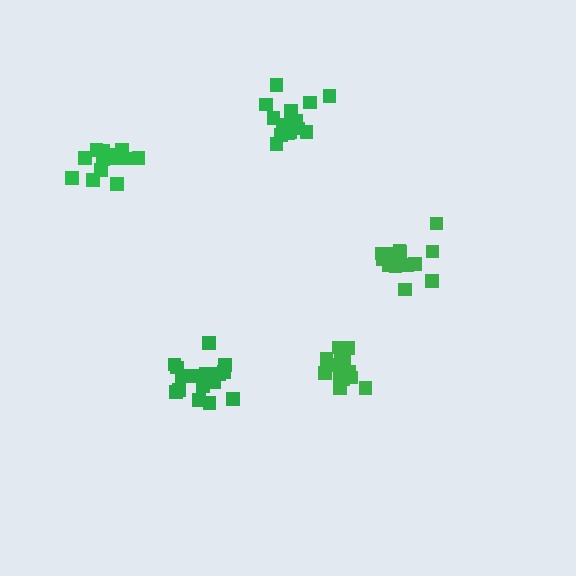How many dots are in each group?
Group 1: 14 dots, Group 2: 15 dots, Group 3: 17 dots, Group 4: 15 dots, Group 5: 15 dots (76 total).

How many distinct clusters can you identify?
There are 5 distinct clusters.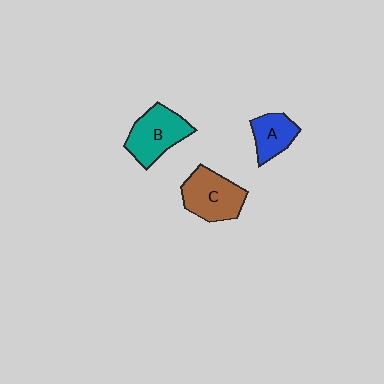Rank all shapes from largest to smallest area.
From largest to smallest: B (teal), C (brown), A (blue).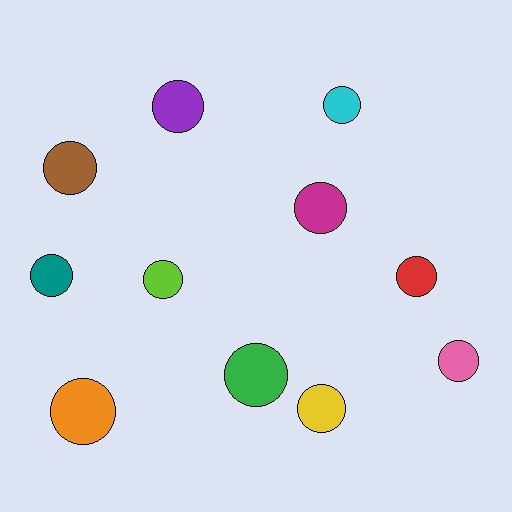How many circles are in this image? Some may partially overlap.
There are 11 circles.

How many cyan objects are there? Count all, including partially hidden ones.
There is 1 cyan object.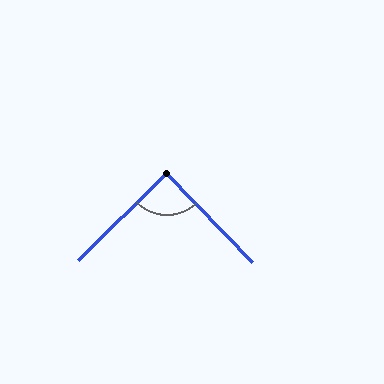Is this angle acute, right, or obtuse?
It is approximately a right angle.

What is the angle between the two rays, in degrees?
Approximately 90 degrees.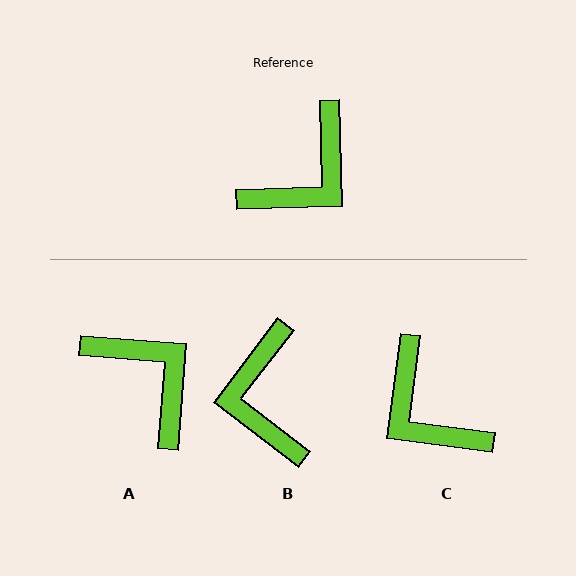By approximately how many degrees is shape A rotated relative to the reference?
Approximately 84 degrees counter-clockwise.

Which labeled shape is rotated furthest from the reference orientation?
B, about 129 degrees away.